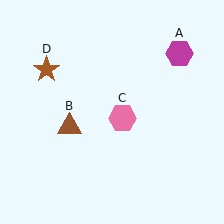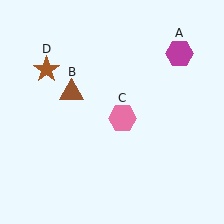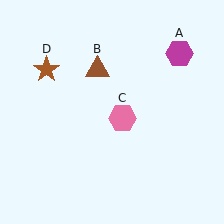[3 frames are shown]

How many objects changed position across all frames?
1 object changed position: brown triangle (object B).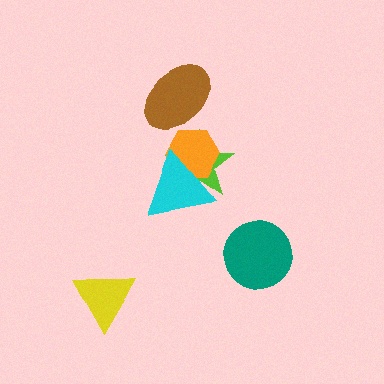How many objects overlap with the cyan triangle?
2 objects overlap with the cyan triangle.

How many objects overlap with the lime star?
2 objects overlap with the lime star.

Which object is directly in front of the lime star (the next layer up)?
The orange hexagon is directly in front of the lime star.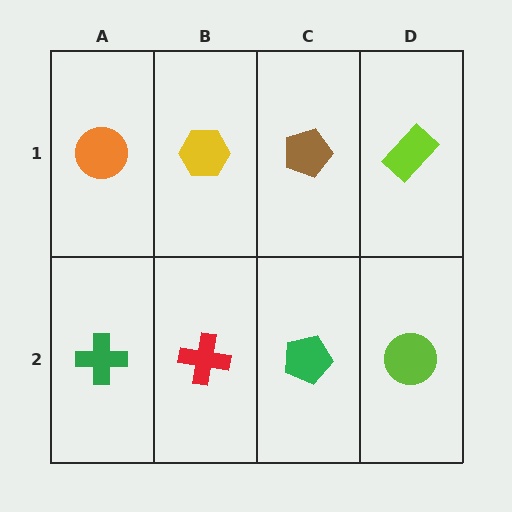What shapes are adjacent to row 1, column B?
A red cross (row 2, column B), an orange circle (row 1, column A), a brown pentagon (row 1, column C).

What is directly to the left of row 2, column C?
A red cross.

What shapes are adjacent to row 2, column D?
A lime rectangle (row 1, column D), a green pentagon (row 2, column C).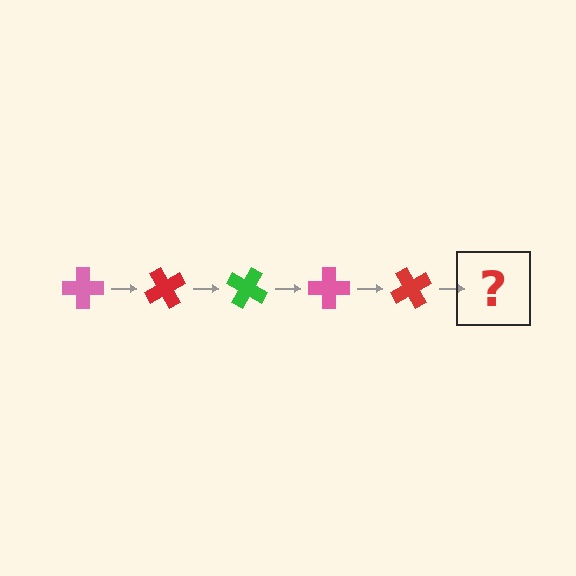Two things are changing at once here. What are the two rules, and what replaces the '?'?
The two rules are that it rotates 60 degrees each step and the color cycles through pink, red, and green. The '?' should be a green cross, rotated 300 degrees from the start.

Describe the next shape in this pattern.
It should be a green cross, rotated 300 degrees from the start.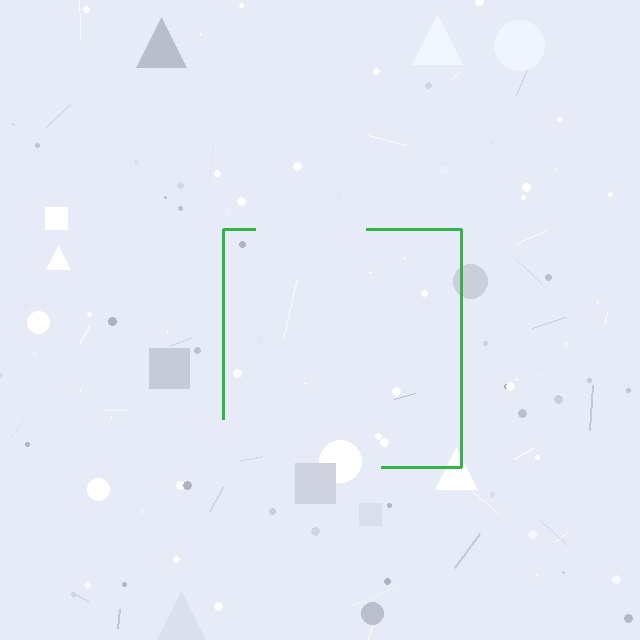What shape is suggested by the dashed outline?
The dashed outline suggests a square.